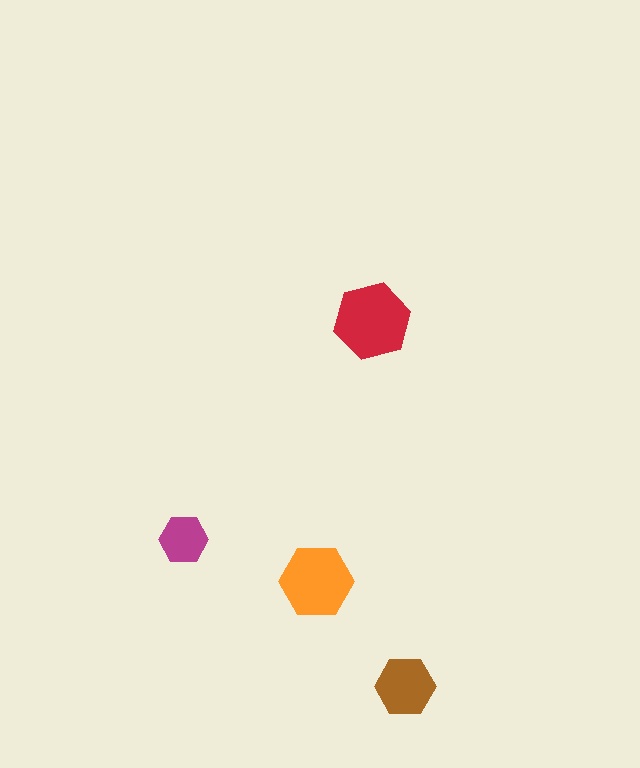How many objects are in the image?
There are 4 objects in the image.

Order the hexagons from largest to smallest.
the red one, the orange one, the brown one, the magenta one.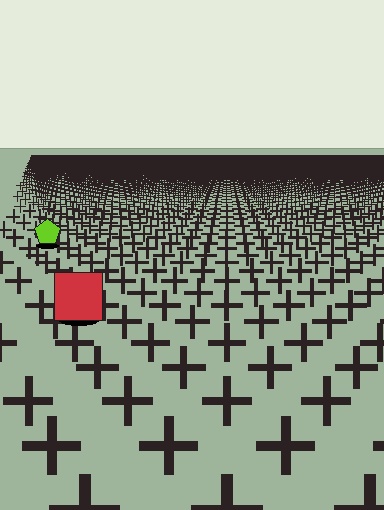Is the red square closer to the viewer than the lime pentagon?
Yes. The red square is closer — you can tell from the texture gradient: the ground texture is coarser near it.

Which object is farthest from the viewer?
The lime pentagon is farthest from the viewer. It appears smaller and the ground texture around it is denser.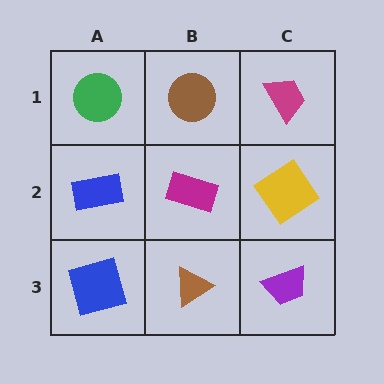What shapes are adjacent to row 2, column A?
A green circle (row 1, column A), a blue square (row 3, column A), a magenta rectangle (row 2, column B).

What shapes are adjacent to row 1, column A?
A blue rectangle (row 2, column A), a brown circle (row 1, column B).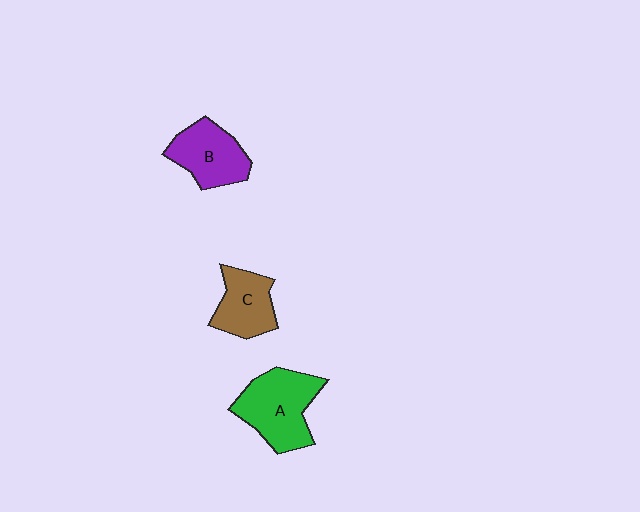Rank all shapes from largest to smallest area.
From largest to smallest: A (green), B (purple), C (brown).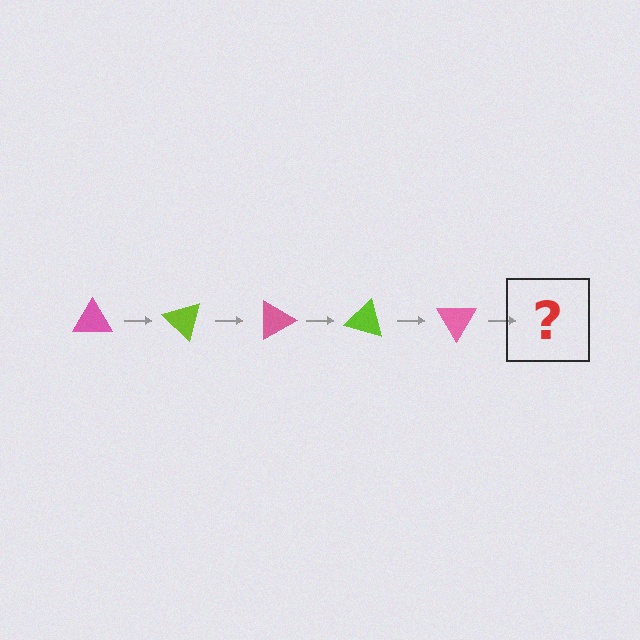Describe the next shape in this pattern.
It should be a lime triangle, rotated 225 degrees from the start.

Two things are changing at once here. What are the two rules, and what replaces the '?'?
The two rules are that it rotates 45 degrees each step and the color cycles through pink and lime. The '?' should be a lime triangle, rotated 225 degrees from the start.